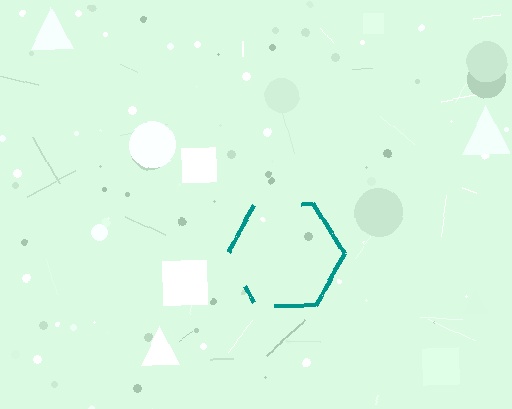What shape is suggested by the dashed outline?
The dashed outline suggests a hexagon.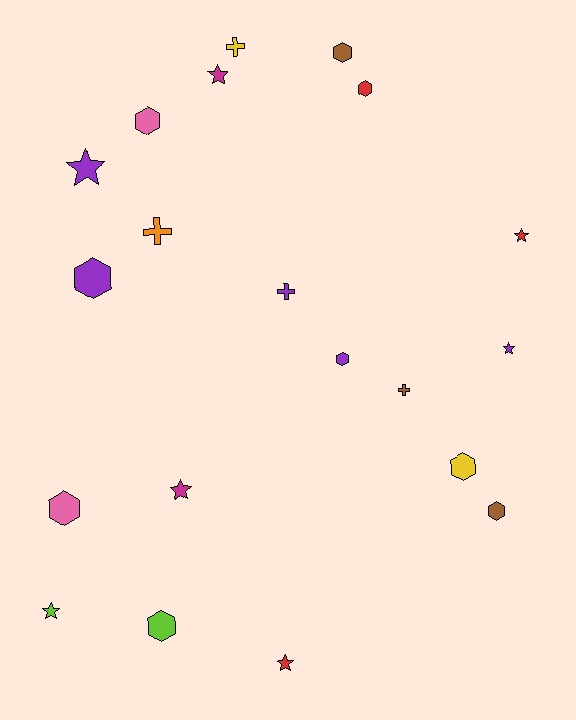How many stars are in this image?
There are 7 stars.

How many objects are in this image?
There are 20 objects.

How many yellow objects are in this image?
There are 2 yellow objects.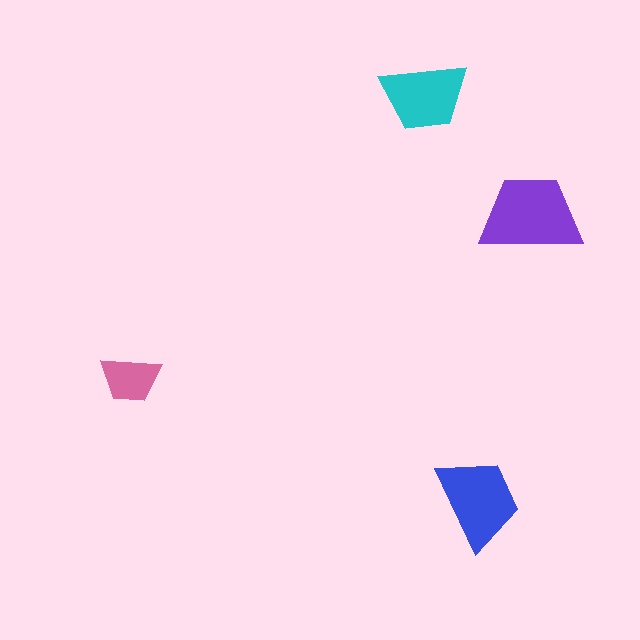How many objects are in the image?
There are 4 objects in the image.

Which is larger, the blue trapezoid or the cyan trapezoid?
The blue one.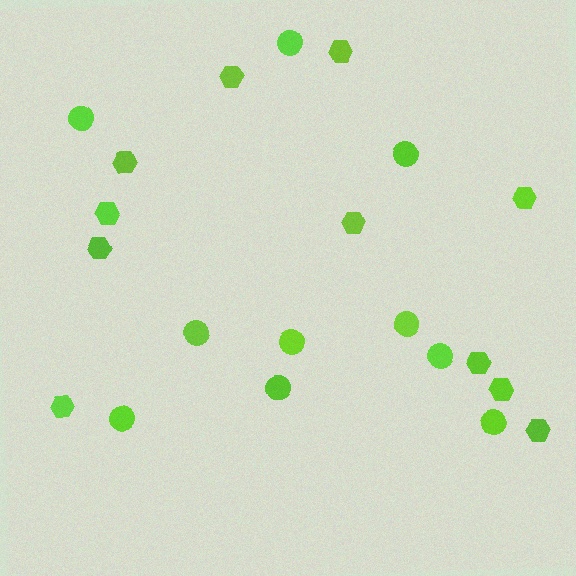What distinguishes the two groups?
There are 2 groups: one group of hexagons (11) and one group of circles (10).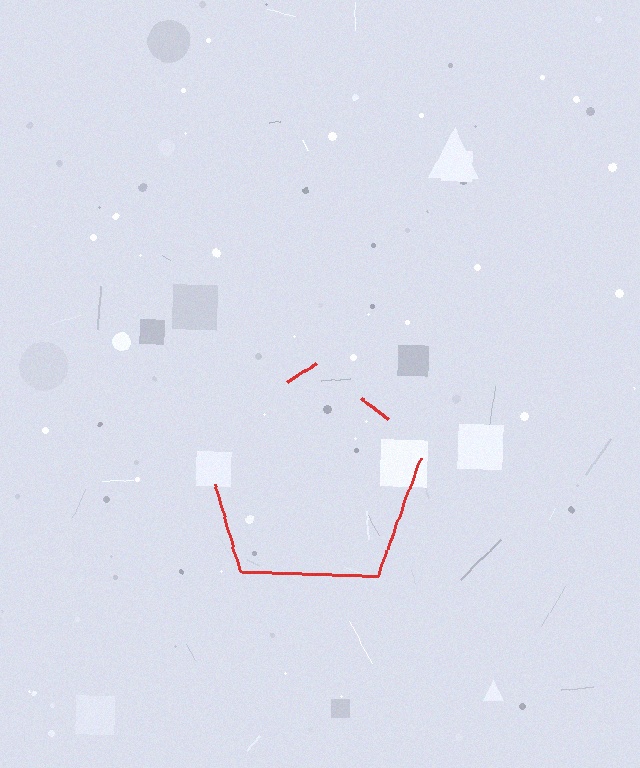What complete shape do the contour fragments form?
The contour fragments form a pentagon.